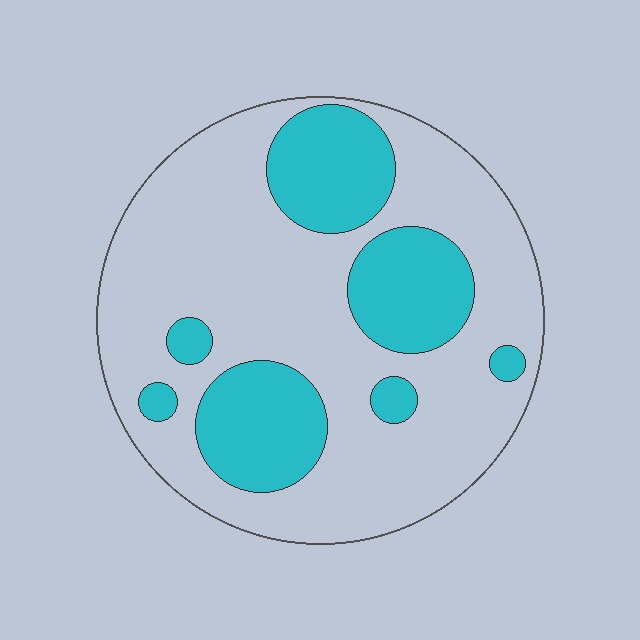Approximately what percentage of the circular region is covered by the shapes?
Approximately 30%.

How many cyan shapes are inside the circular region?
7.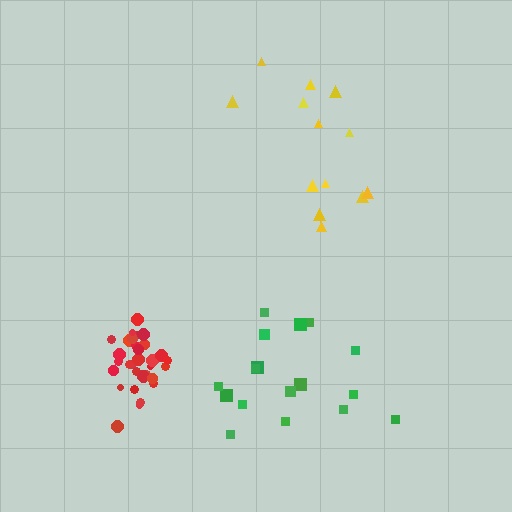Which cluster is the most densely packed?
Red.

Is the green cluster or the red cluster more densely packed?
Red.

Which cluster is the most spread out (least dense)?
Yellow.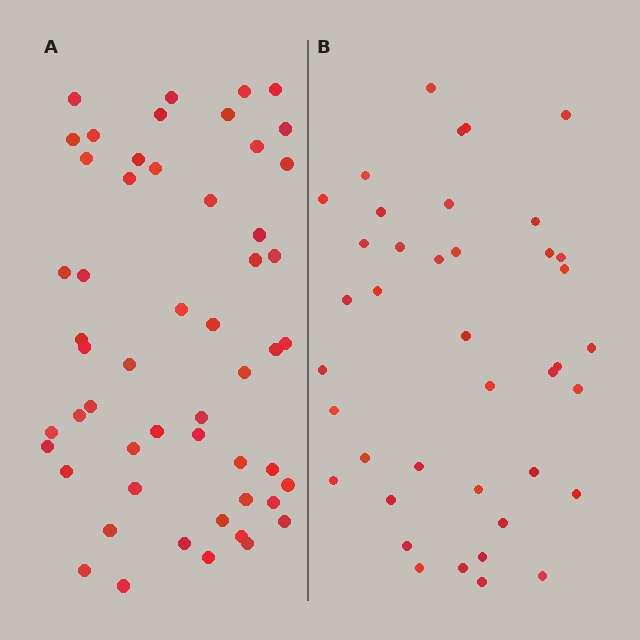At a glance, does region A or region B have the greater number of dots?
Region A (the left region) has more dots.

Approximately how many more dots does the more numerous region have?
Region A has approximately 15 more dots than region B.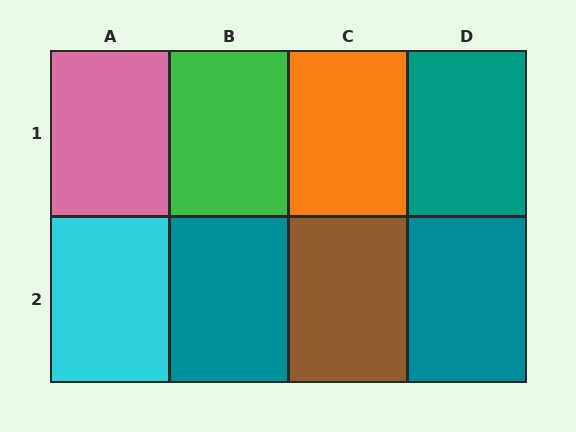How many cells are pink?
1 cell is pink.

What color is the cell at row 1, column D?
Teal.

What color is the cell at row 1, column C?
Orange.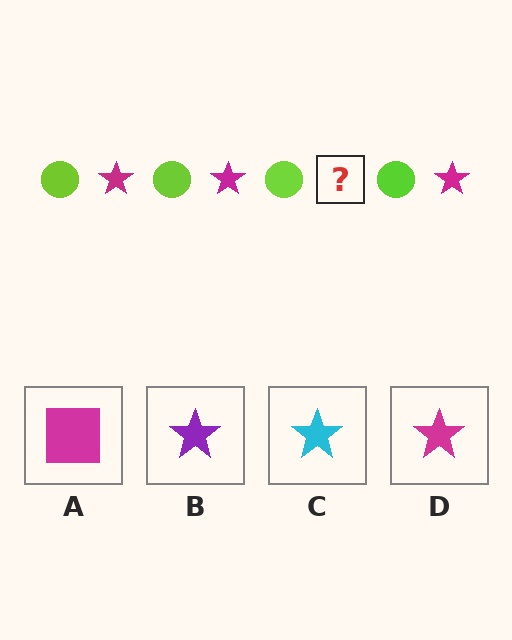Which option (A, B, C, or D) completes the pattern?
D.